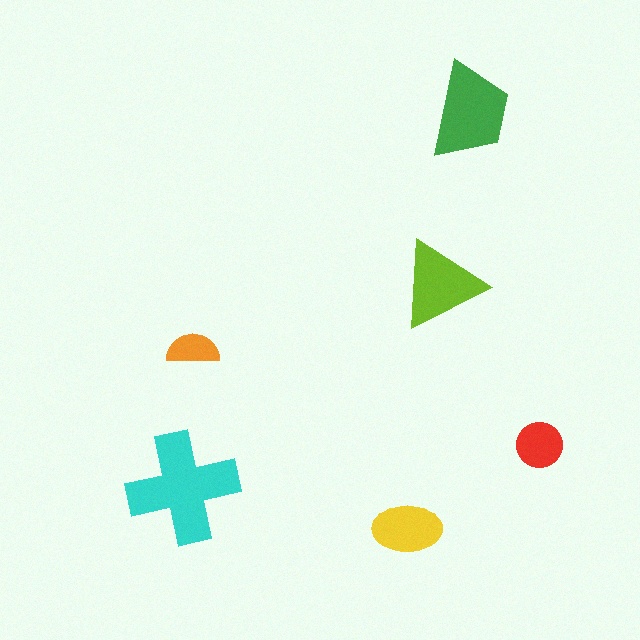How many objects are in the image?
There are 6 objects in the image.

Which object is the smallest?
The orange semicircle.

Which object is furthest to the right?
The red circle is rightmost.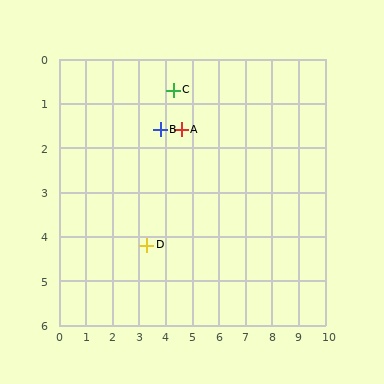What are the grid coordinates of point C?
Point C is at approximately (4.3, 0.7).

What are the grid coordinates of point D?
Point D is at approximately (3.3, 4.2).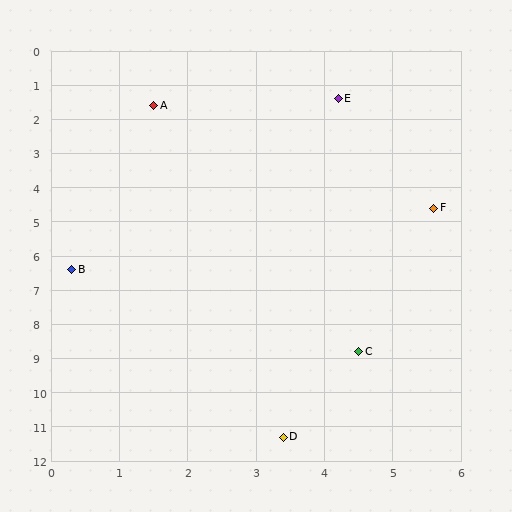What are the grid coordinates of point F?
Point F is at approximately (5.6, 4.6).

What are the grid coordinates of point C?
Point C is at approximately (4.5, 8.8).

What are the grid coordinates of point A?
Point A is at approximately (1.5, 1.6).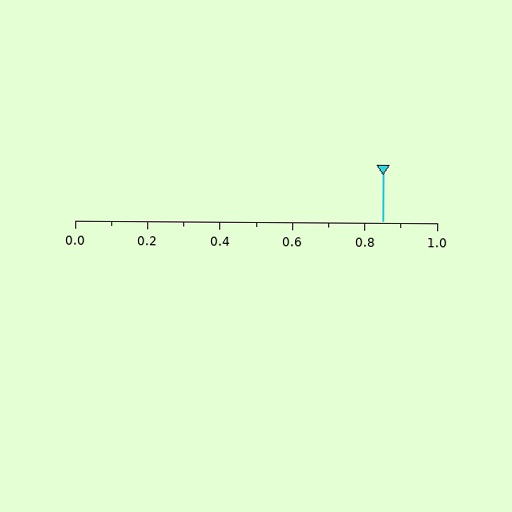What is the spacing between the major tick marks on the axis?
The major ticks are spaced 0.2 apart.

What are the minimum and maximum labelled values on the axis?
The axis runs from 0.0 to 1.0.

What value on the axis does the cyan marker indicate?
The marker indicates approximately 0.85.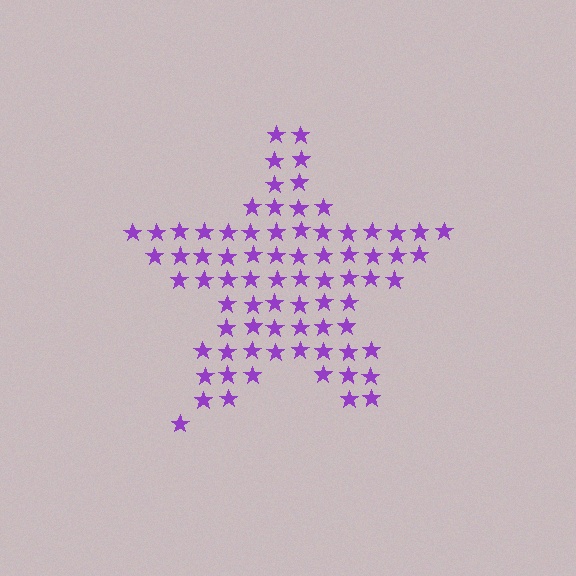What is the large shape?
The large shape is a star.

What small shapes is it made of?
It is made of small stars.